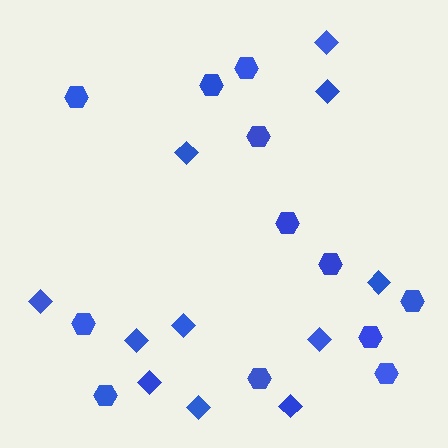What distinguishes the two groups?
There are 2 groups: one group of hexagons (12) and one group of diamonds (11).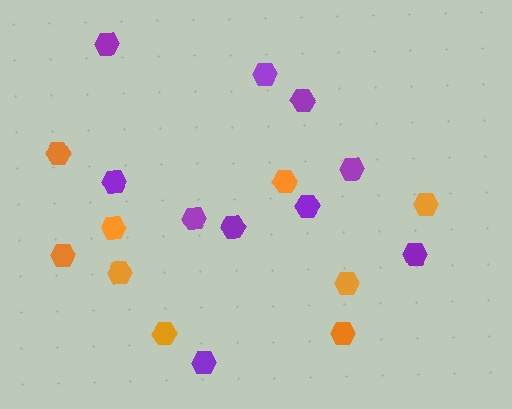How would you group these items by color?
There are 2 groups: one group of purple hexagons (10) and one group of orange hexagons (9).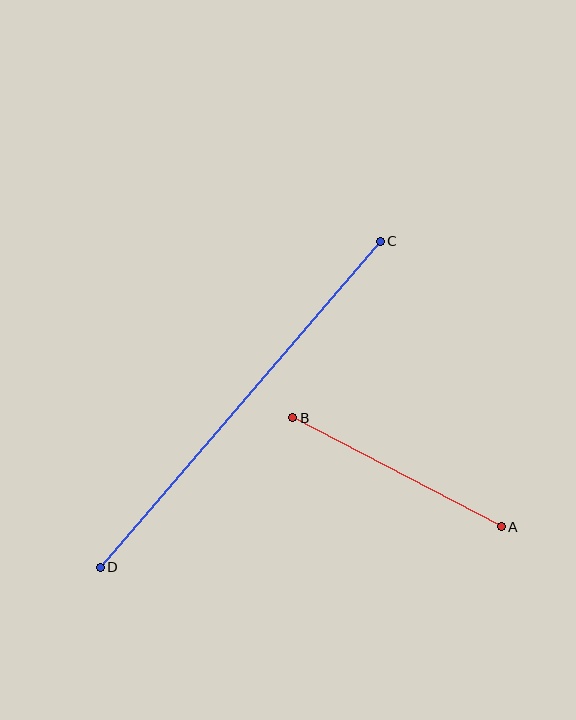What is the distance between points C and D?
The distance is approximately 430 pixels.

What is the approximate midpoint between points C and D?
The midpoint is at approximately (240, 404) pixels.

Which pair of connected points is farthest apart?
Points C and D are farthest apart.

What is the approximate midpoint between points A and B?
The midpoint is at approximately (397, 472) pixels.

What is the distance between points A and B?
The distance is approximately 235 pixels.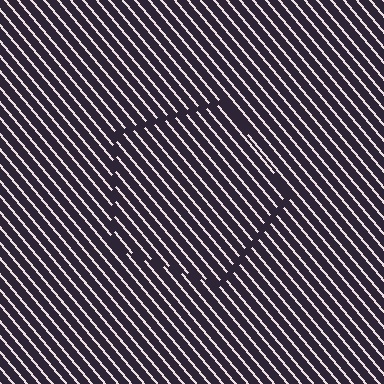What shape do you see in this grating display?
An illusory pentagon. The interior of the shape contains the same grating, shifted by half a period — the contour is defined by the phase discontinuity where line-ends from the inner and outer gratings abut.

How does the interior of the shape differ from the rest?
The interior of the shape contains the same grating, shifted by half a period — the contour is defined by the phase discontinuity where line-ends from the inner and outer gratings abut.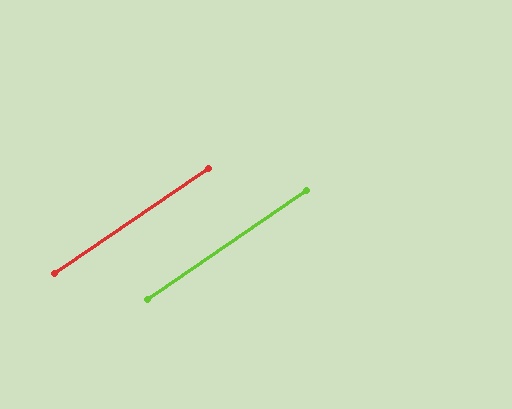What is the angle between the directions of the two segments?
Approximately 0 degrees.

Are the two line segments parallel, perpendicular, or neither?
Parallel — their directions differ by only 0.0°.